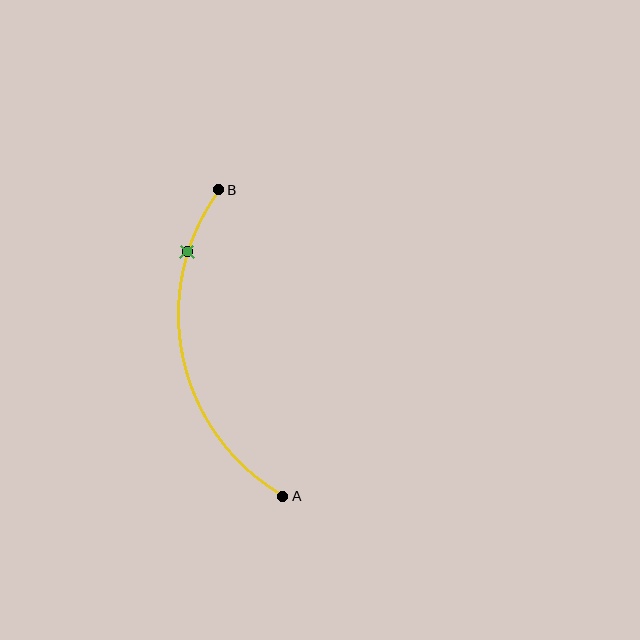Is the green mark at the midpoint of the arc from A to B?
No. The green mark lies on the arc but is closer to endpoint B. The arc midpoint would be at the point on the curve equidistant along the arc from both A and B.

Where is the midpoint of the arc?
The arc midpoint is the point on the curve farthest from the straight line joining A and B. It sits to the left of that line.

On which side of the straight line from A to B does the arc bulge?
The arc bulges to the left of the straight line connecting A and B.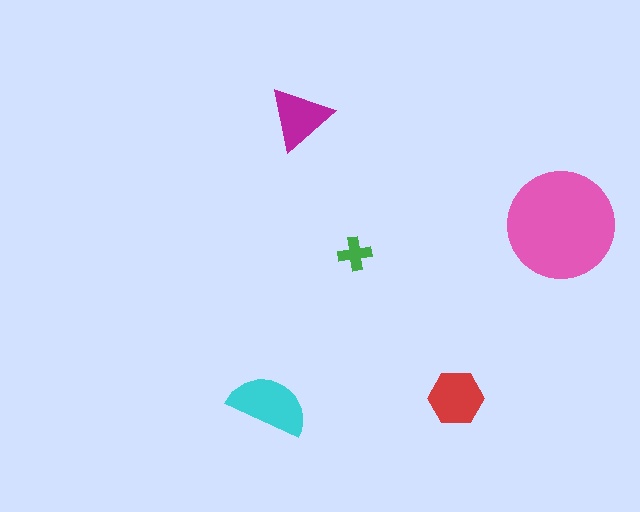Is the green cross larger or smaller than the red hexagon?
Smaller.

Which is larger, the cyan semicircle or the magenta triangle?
The cyan semicircle.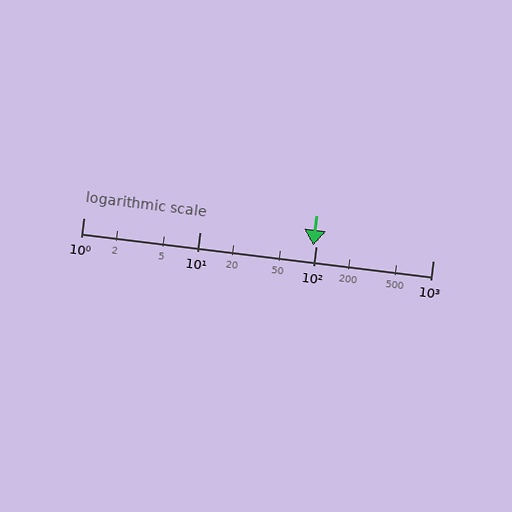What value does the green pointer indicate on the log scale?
The pointer indicates approximately 94.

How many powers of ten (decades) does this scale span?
The scale spans 3 decades, from 1 to 1000.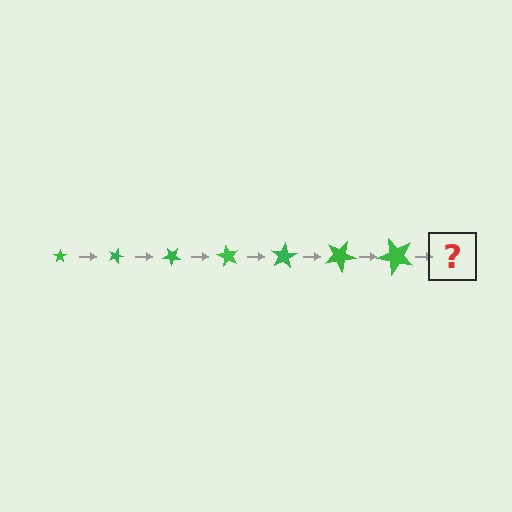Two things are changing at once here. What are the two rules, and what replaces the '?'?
The two rules are that the star grows larger each step and it rotates 20 degrees each step. The '?' should be a star, larger than the previous one and rotated 140 degrees from the start.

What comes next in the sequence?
The next element should be a star, larger than the previous one and rotated 140 degrees from the start.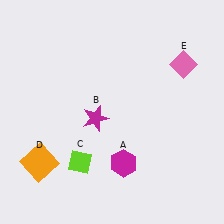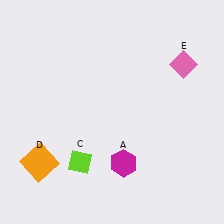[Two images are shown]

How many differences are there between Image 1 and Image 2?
There is 1 difference between the two images.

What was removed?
The magenta star (B) was removed in Image 2.